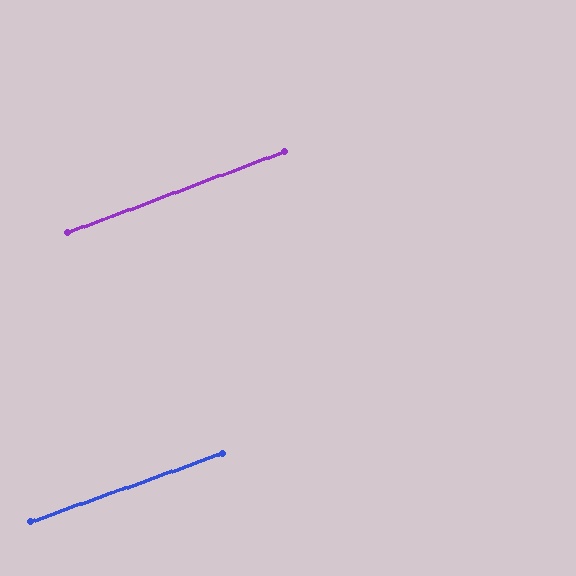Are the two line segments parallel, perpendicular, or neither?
Parallel — their directions differ by only 1.1°.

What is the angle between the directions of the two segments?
Approximately 1 degree.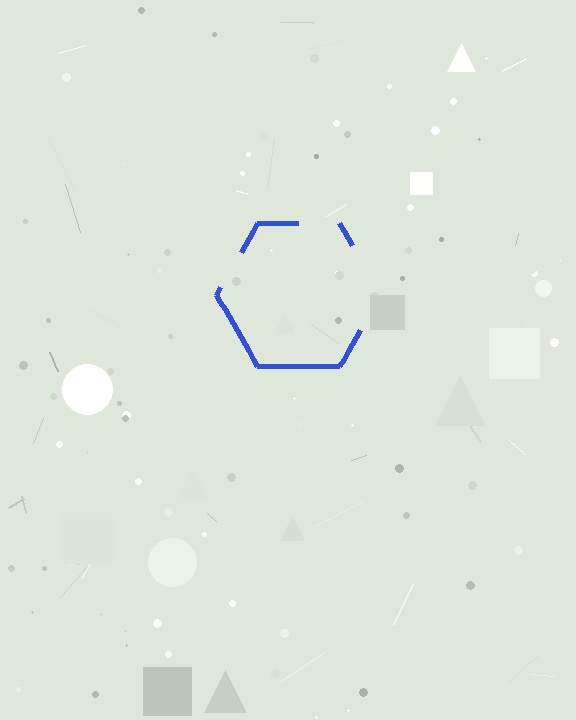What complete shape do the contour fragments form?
The contour fragments form a hexagon.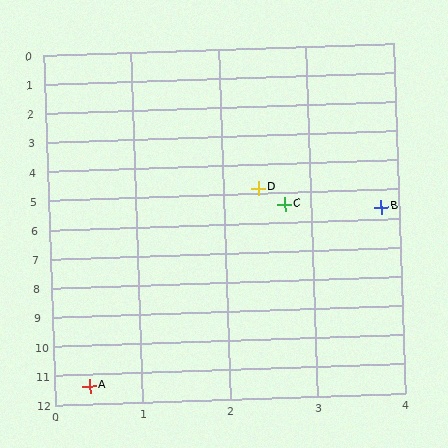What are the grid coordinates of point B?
Point B is at approximately (3.8, 5.6).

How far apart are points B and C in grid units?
Points B and C are about 1.1 grid units apart.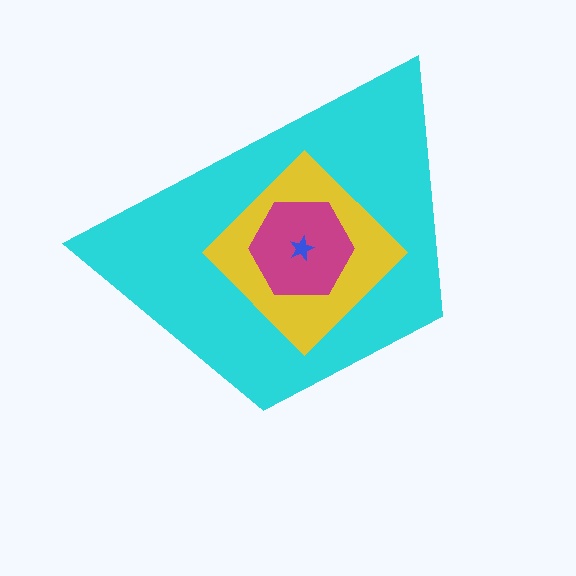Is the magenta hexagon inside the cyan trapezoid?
Yes.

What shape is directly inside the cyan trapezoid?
The yellow diamond.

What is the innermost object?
The blue star.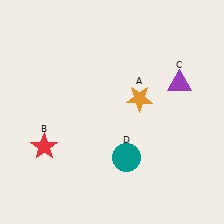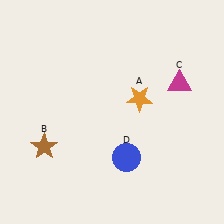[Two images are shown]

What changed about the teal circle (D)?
In Image 1, D is teal. In Image 2, it changed to blue.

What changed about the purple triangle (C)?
In Image 1, C is purple. In Image 2, it changed to magenta.